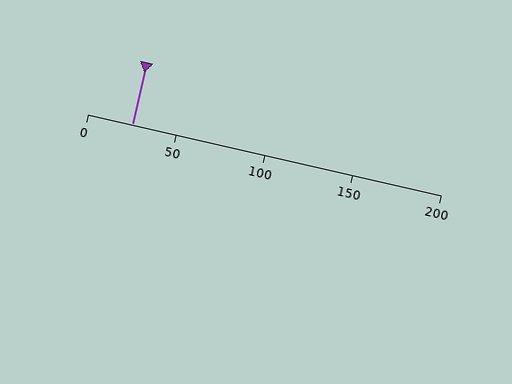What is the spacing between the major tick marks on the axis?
The major ticks are spaced 50 apart.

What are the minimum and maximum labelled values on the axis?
The axis runs from 0 to 200.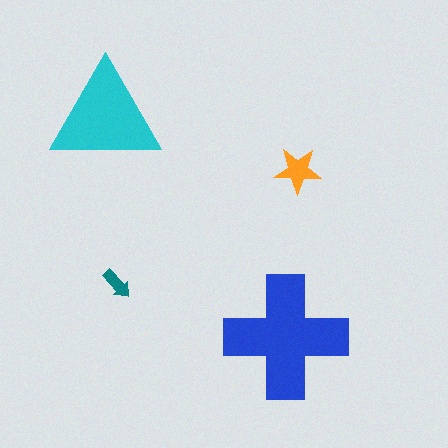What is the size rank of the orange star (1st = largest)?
3rd.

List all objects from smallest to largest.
The teal arrow, the orange star, the cyan triangle, the blue cross.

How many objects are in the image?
There are 4 objects in the image.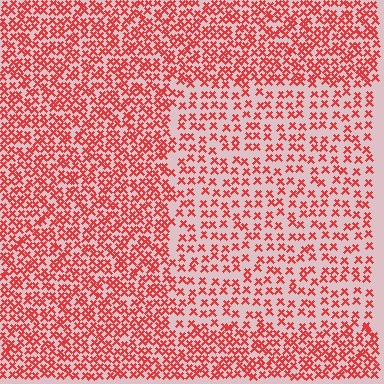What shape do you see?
I see a rectangle.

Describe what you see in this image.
The image contains small red elements arranged at two different densities. A rectangle-shaped region is visible where the elements are less densely packed than the surrounding area.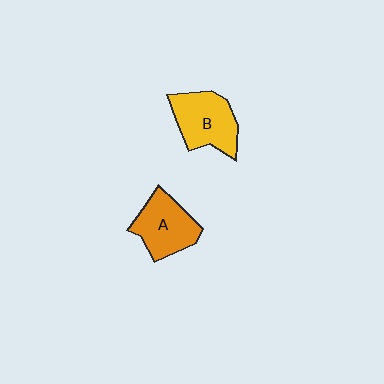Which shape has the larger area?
Shape B (yellow).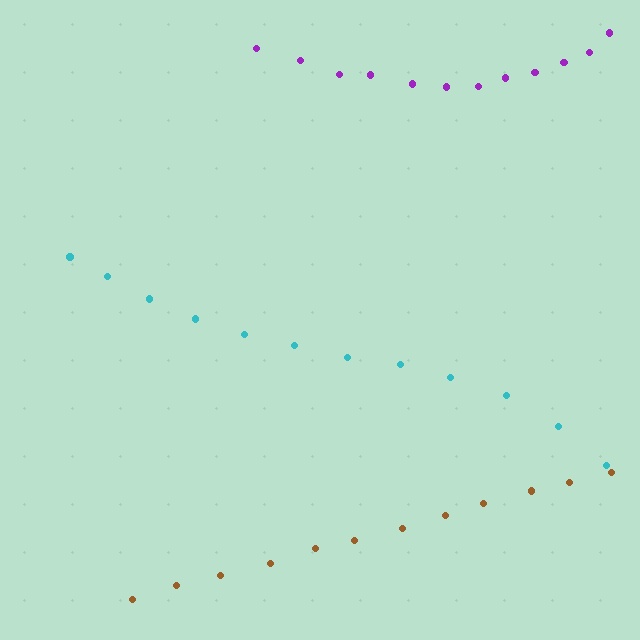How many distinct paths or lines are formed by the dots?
There are 3 distinct paths.